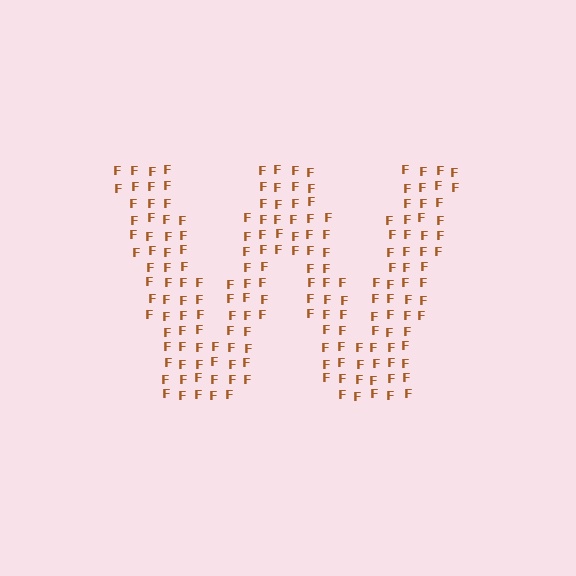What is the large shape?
The large shape is the letter W.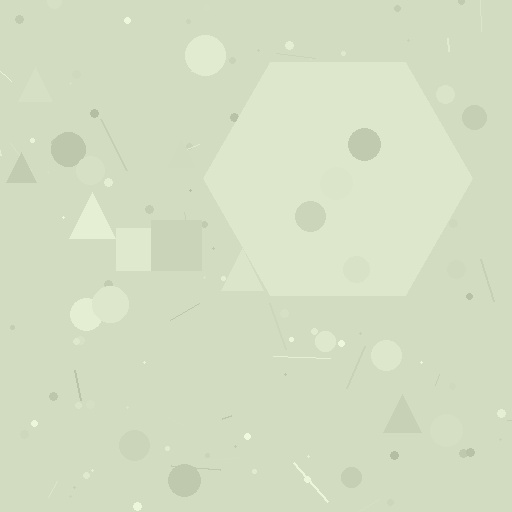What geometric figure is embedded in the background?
A hexagon is embedded in the background.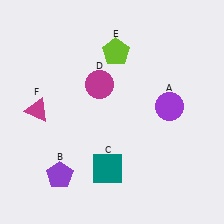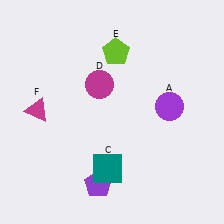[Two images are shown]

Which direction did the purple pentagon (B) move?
The purple pentagon (B) moved right.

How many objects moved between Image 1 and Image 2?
1 object moved between the two images.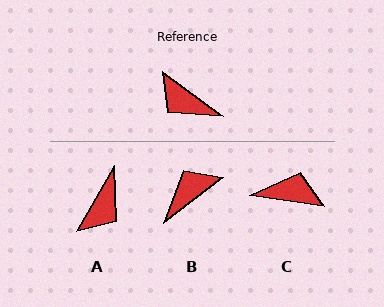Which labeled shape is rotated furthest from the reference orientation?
C, about 152 degrees away.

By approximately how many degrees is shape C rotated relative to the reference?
Approximately 152 degrees clockwise.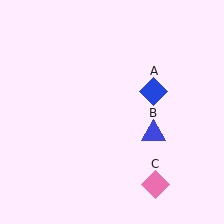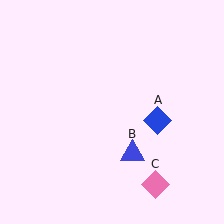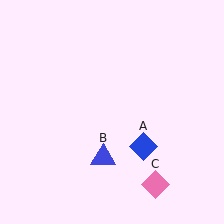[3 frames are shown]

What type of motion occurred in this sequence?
The blue diamond (object A), blue triangle (object B) rotated clockwise around the center of the scene.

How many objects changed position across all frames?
2 objects changed position: blue diamond (object A), blue triangle (object B).